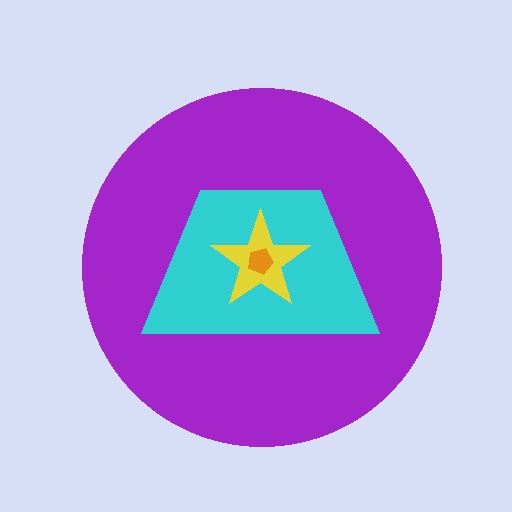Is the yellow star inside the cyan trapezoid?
Yes.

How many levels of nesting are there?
4.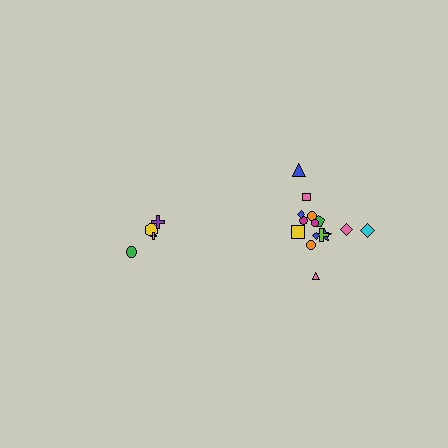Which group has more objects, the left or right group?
The right group.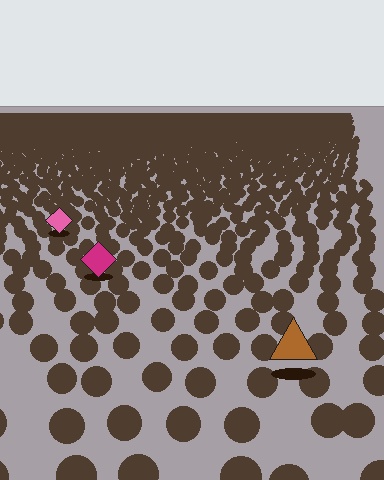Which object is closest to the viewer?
The brown triangle is closest. The texture marks near it are larger and more spread out.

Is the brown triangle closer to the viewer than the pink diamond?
Yes. The brown triangle is closer — you can tell from the texture gradient: the ground texture is coarser near it.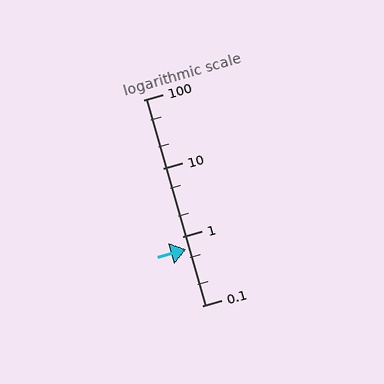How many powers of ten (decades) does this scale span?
The scale spans 3 decades, from 0.1 to 100.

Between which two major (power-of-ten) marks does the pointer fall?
The pointer is between 0.1 and 1.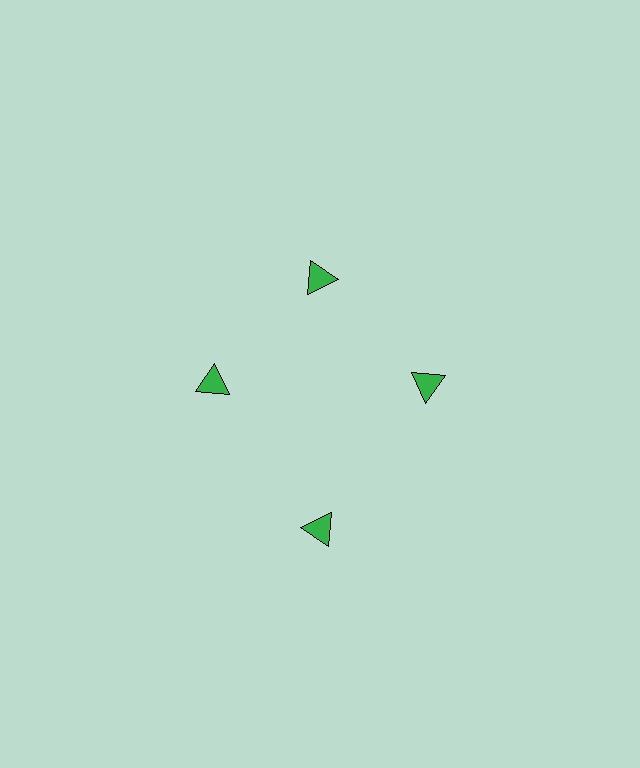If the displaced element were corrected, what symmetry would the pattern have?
It would have 4-fold rotational symmetry — the pattern would map onto itself every 90 degrees.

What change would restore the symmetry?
The symmetry would be restored by moving it inward, back onto the ring so that all 4 triangles sit at equal angles and equal distance from the center.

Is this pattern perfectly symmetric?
No. The 4 green triangles are arranged in a ring, but one element near the 6 o'clock position is pushed outward from the center, breaking the 4-fold rotational symmetry.